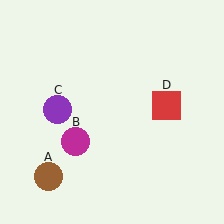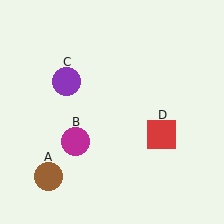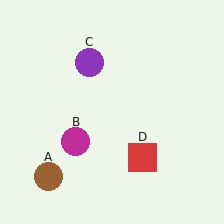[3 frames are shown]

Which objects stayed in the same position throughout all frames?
Brown circle (object A) and magenta circle (object B) remained stationary.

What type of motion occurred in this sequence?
The purple circle (object C), red square (object D) rotated clockwise around the center of the scene.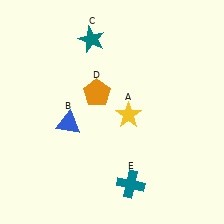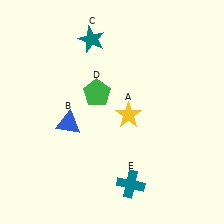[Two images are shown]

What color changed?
The pentagon (D) changed from orange in Image 1 to green in Image 2.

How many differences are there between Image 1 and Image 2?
There is 1 difference between the two images.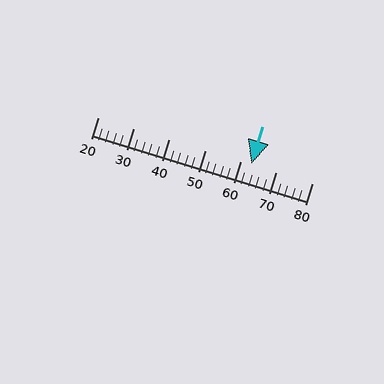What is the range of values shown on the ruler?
The ruler shows values from 20 to 80.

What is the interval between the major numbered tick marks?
The major tick marks are spaced 10 units apart.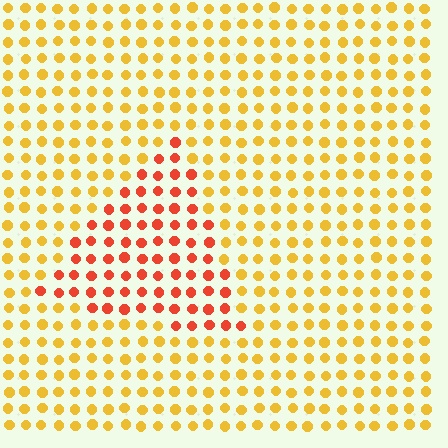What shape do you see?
I see a triangle.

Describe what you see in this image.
The image is filled with small yellow elements in a uniform arrangement. A triangle-shaped region is visible where the elements are tinted to a slightly different hue, forming a subtle color boundary.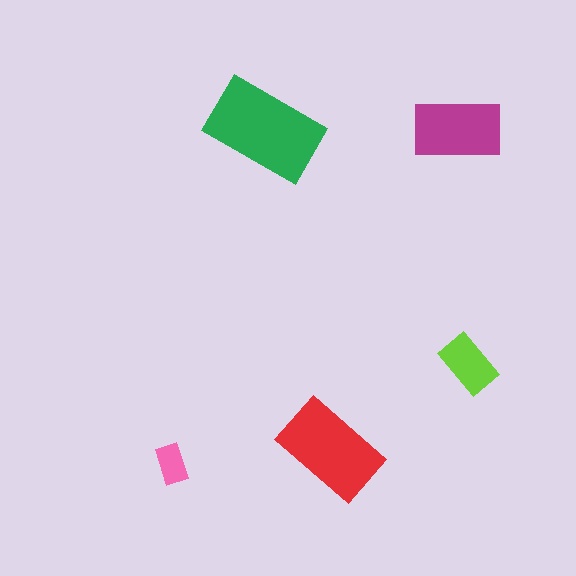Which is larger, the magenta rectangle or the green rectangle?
The green one.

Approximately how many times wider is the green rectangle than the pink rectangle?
About 3 times wider.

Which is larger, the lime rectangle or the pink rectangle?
The lime one.